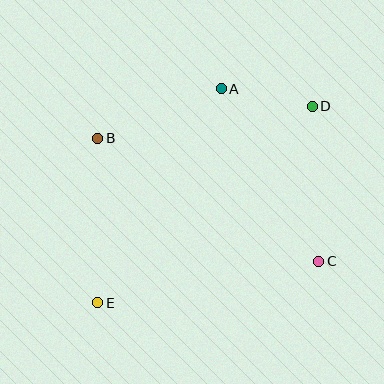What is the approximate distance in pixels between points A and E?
The distance between A and E is approximately 247 pixels.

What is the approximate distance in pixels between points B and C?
The distance between B and C is approximately 253 pixels.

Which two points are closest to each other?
Points A and D are closest to each other.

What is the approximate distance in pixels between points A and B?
The distance between A and B is approximately 133 pixels.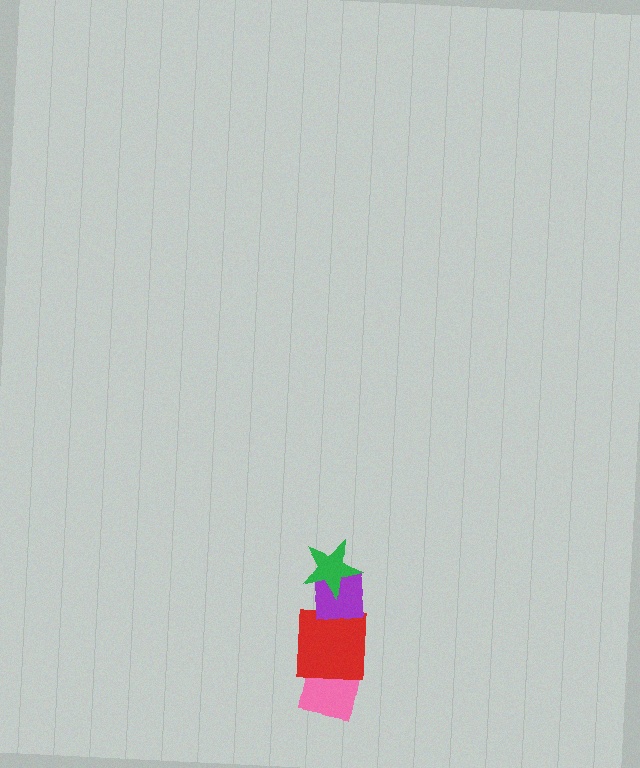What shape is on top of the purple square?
The green star is on top of the purple square.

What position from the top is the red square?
The red square is 3rd from the top.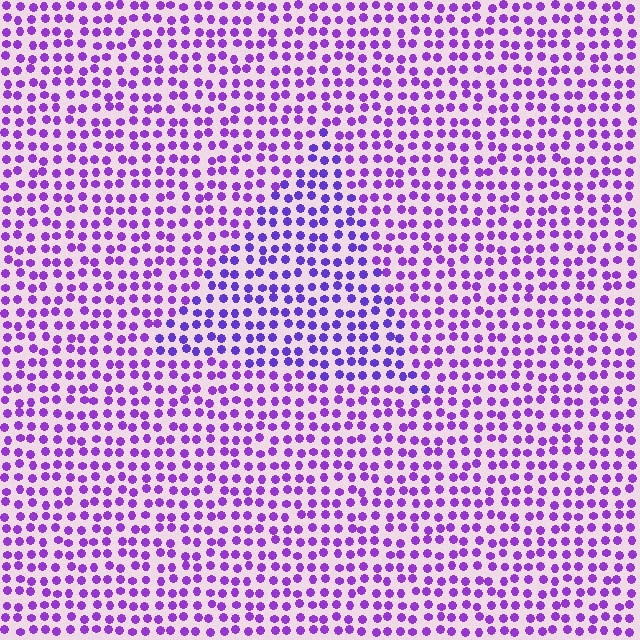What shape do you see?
I see a triangle.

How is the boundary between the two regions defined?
The boundary is defined purely by a slight shift in hue (about 20 degrees). Spacing, size, and orientation are identical on both sides.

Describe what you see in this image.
The image is filled with small purple elements in a uniform arrangement. A triangle-shaped region is visible where the elements are tinted to a slightly different hue, forming a subtle color boundary.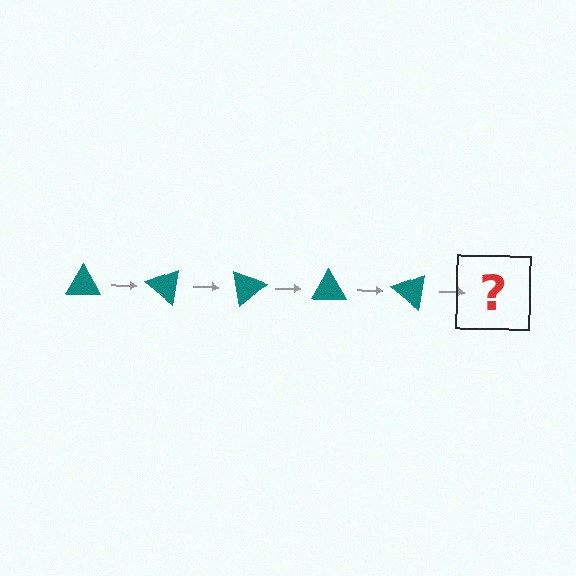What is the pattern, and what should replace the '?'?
The pattern is that the triangle rotates 40 degrees each step. The '?' should be a teal triangle rotated 200 degrees.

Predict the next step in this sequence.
The next step is a teal triangle rotated 200 degrees.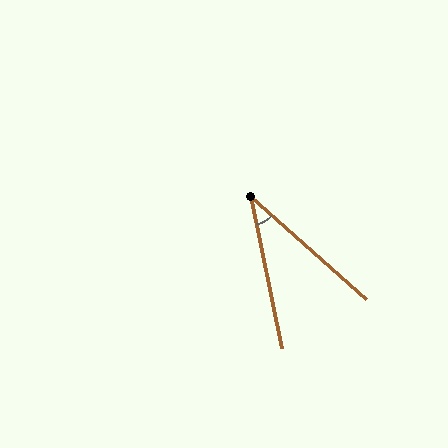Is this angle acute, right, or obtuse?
It is acute.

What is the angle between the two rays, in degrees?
Approximately 37 degrees.